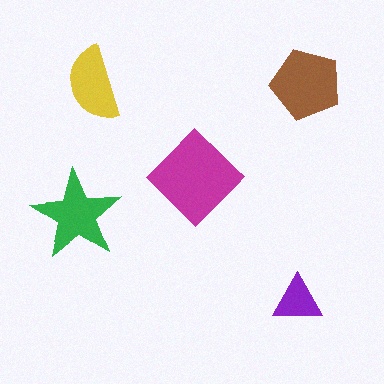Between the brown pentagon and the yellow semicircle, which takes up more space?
The brown pentagon.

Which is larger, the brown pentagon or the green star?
The brown pentagon.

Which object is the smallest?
The purple triangle.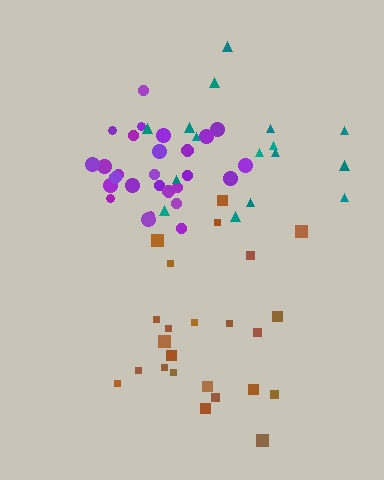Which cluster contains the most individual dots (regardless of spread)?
Purple (27).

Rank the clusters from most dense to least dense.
purple, brown, teal.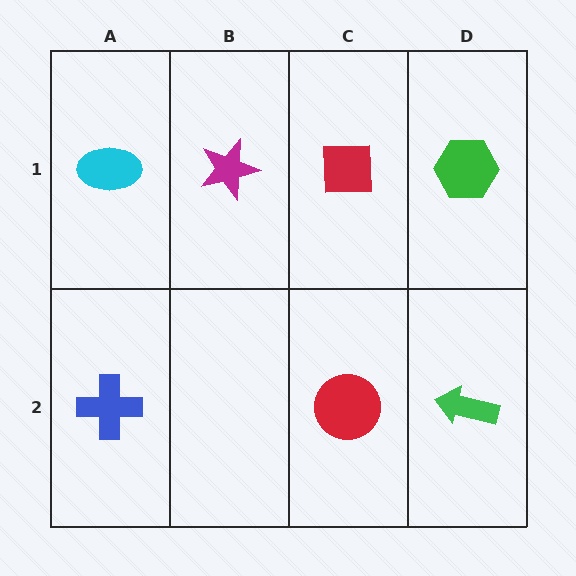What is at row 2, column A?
A blue cross.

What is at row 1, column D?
A green hexagon.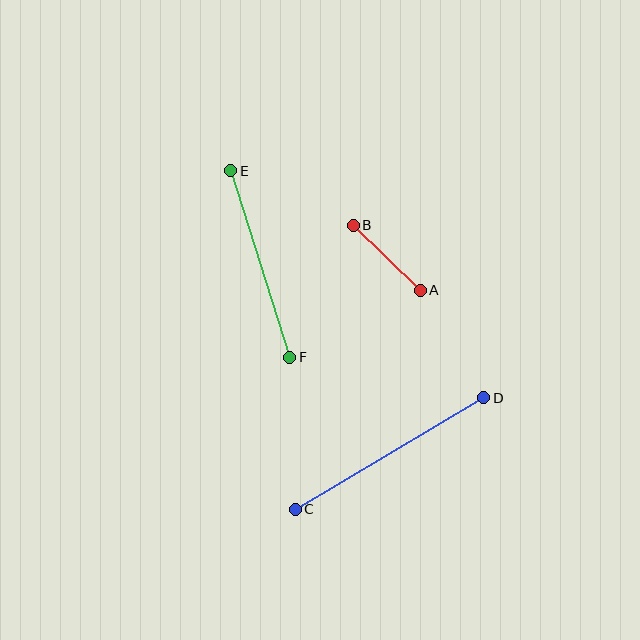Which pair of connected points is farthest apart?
Points C and D are farthest apart.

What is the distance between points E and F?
The distance is approximately 195 pixels.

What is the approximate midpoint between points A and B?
The midpoint is at approximately (387, 258) pixels.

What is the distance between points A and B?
The distance is approximately 94 pixels.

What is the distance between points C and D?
The distance is approximately 219 pixels.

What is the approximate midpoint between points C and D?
The midpoint is at approximately (389, 454) pixels.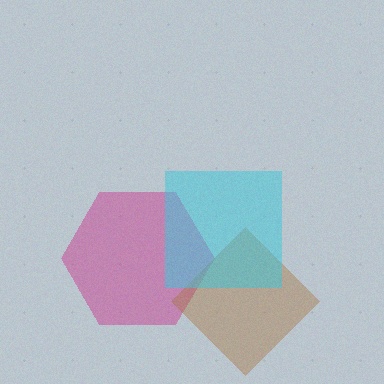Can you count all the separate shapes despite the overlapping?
Yes, there are 3 separate shapes.